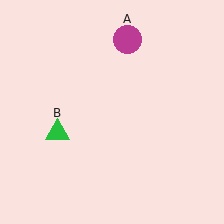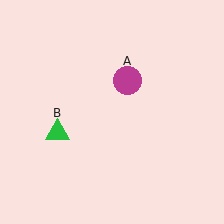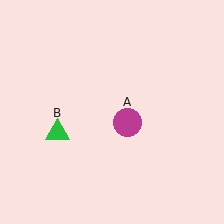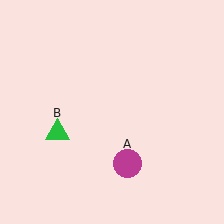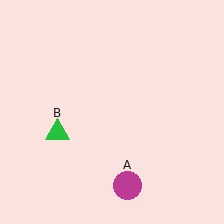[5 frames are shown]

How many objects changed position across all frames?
1 object changed position: magenta circle (object A).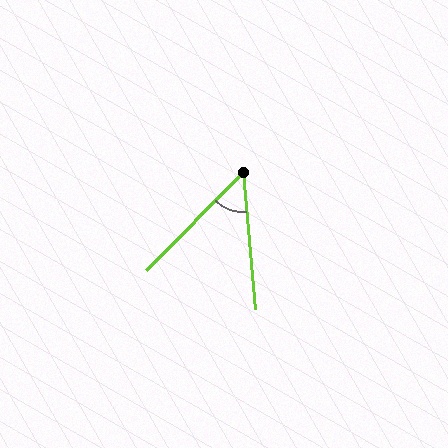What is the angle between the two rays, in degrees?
Approximately 50 degrees.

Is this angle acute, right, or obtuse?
It is acute.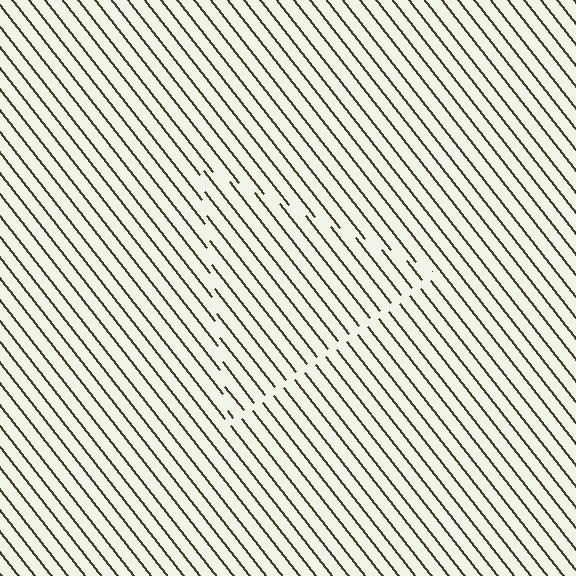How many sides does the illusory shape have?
3 sides — the line-ends trace a triangle.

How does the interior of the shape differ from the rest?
The interior of the shape contains the same grating, shifted by half a period — the contour is defined by the phase discontinuity where line-ends from the inner and outer gratings abut.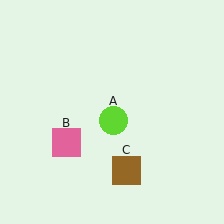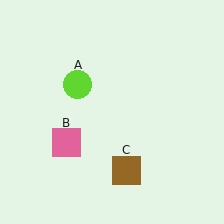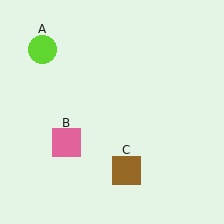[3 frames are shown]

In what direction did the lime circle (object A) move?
The lime circle (object A) moved up and to the left.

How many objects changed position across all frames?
1 object changed position: lime circle (object A).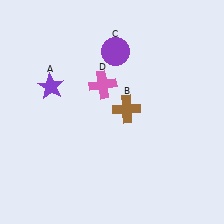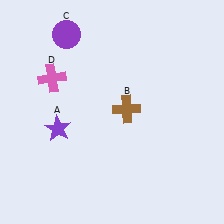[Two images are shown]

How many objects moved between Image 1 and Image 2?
3 objects moved between the two images.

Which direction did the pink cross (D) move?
The pink cross (D) moved left.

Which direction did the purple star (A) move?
The purple star (A) moved down.